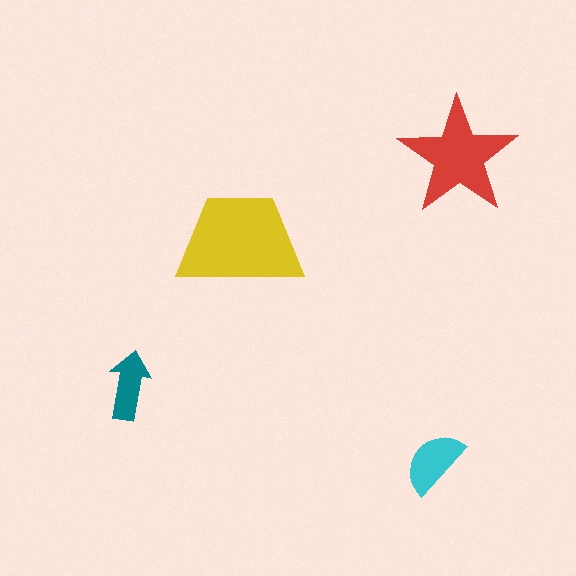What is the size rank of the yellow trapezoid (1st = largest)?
1st.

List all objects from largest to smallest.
The yellow trapezoid, the red star, the cyan semicircle, the teal arrow.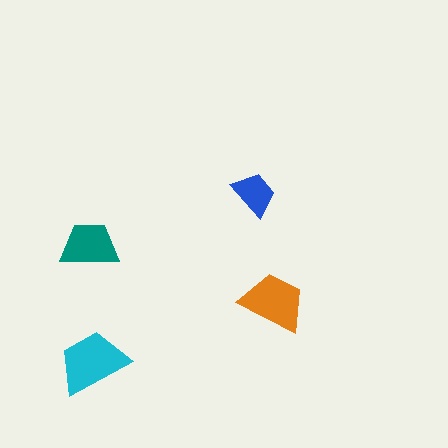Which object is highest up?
The blue trapezoid is topmost.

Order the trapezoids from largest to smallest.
the cyan one, the orange one, the teal one, the blue one.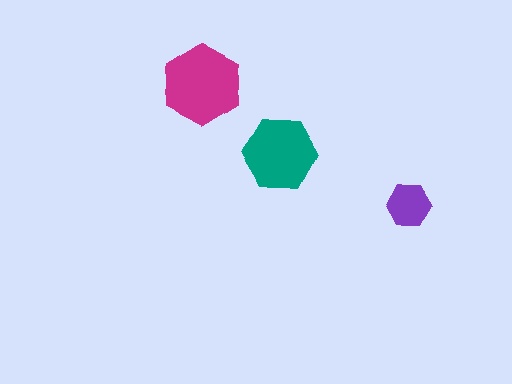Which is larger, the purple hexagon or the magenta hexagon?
The magenta one.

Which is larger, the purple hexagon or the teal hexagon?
The teal one.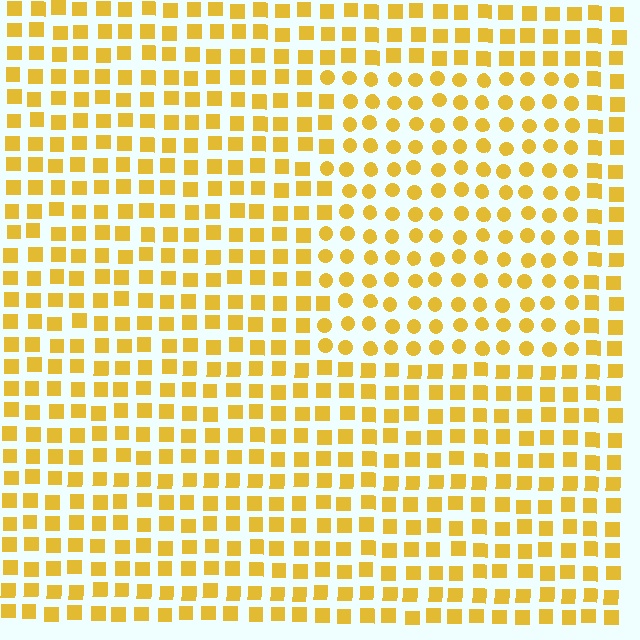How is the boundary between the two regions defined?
The boundary is defined by a change in element shape: circles inside vs. squares outside. All elements share the same color and spacing.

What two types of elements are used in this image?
The image uses circles inside the rectangle region and squares outside it.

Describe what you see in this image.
The image is filled with small yellow elements arranged in a uniform grid. A rectangle-shaped region contains circles, while the surrounding area contains squares. The boundary is defined purely by the change in element shape.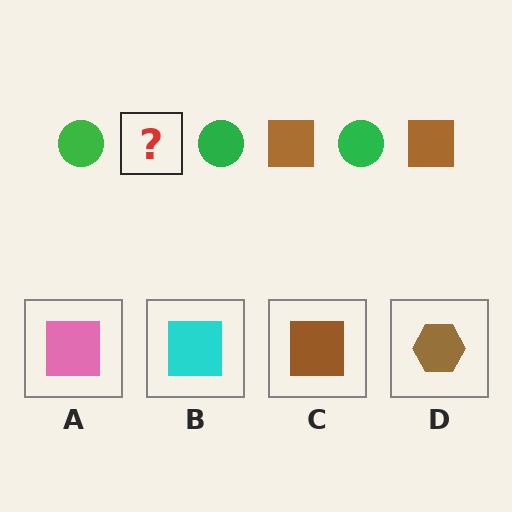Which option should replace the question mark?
Option C.